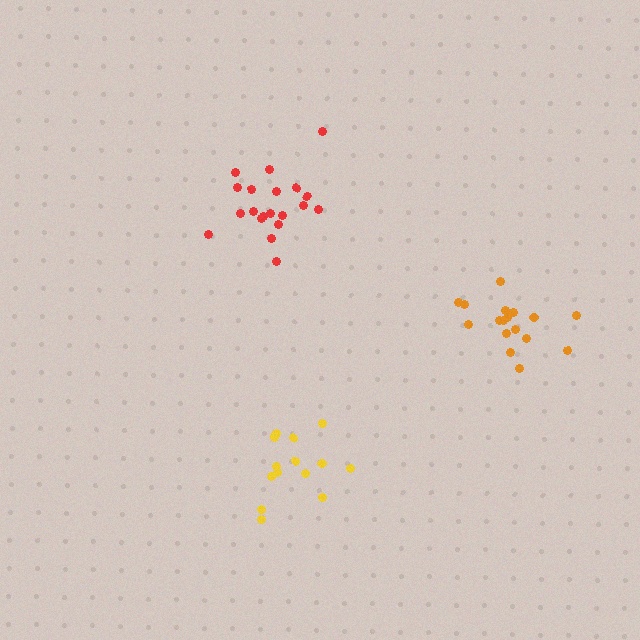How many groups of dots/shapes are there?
There are 3 groups.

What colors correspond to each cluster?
The clusters are colored: red, orange, yellow.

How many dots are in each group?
Group 1: 20 dots, Group 2: 17 dots, Group 3: 15 dots (52 total).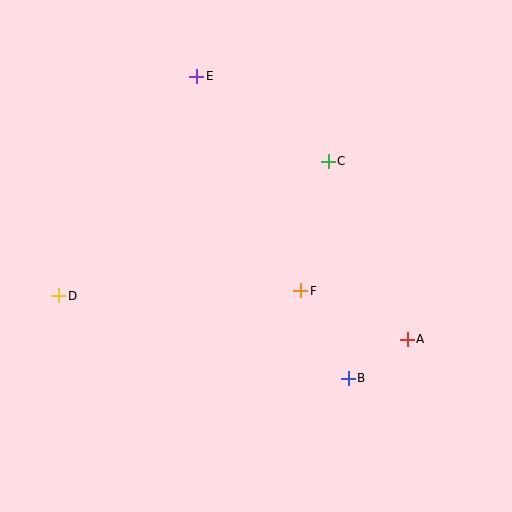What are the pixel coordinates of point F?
Point F is at (301, 291).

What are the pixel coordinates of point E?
Point E is at (197, 76).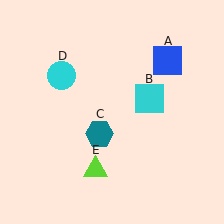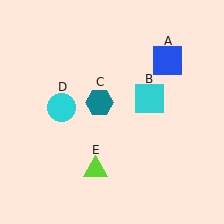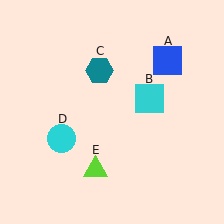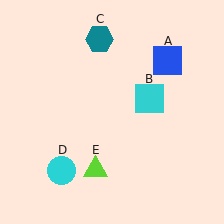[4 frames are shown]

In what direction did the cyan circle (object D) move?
The cyan circle (object D) moved down.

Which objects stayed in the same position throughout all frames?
Blue square (object A) and cyan square (object B) and lime triangle (object E) remained stationary.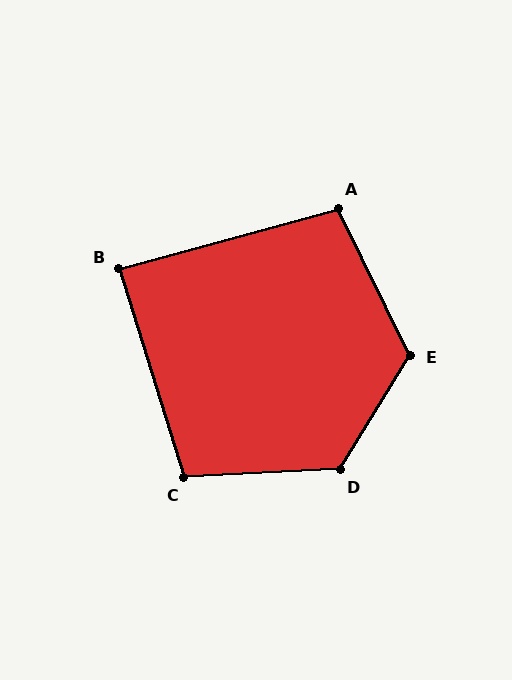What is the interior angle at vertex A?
Approximately 101 degrees (obtuse).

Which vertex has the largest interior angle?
D, at approximately 124 degrees.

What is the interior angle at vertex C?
Approximately 105 degrees (obtuse).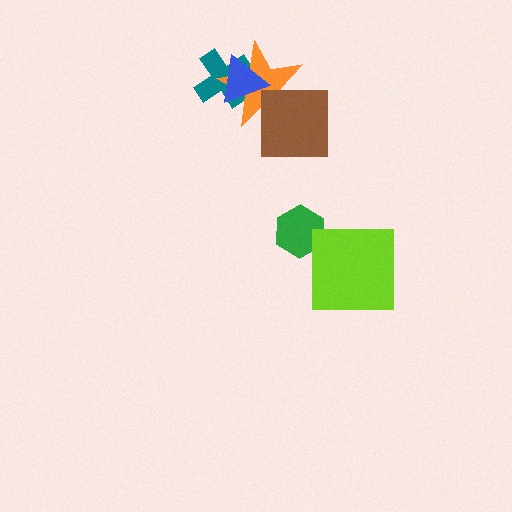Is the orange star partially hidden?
Yes, it is partially covered by another shape.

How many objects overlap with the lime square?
0 objects overlap with the lime square.